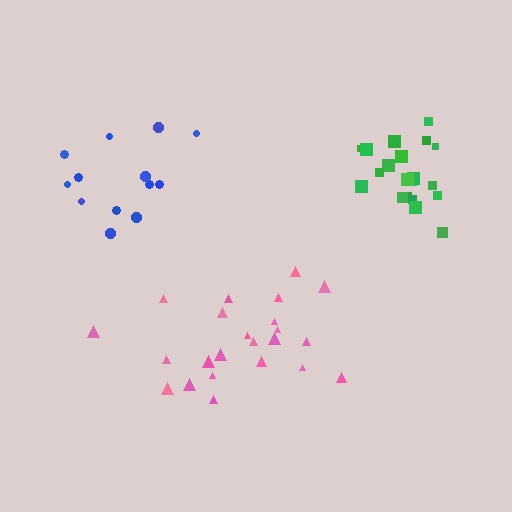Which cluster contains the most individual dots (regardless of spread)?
Pink (24).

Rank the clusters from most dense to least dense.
green, blue, pink.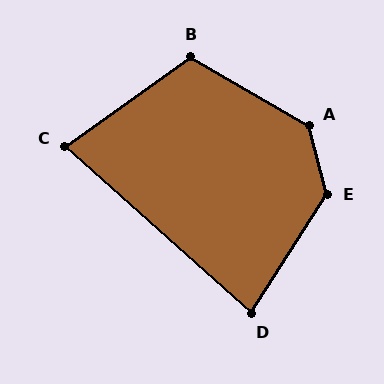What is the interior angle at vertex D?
Approximately 81 degrees (acute).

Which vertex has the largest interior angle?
A, at approximately 134 degrees.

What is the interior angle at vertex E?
Approximately 133 degrees (obtuse).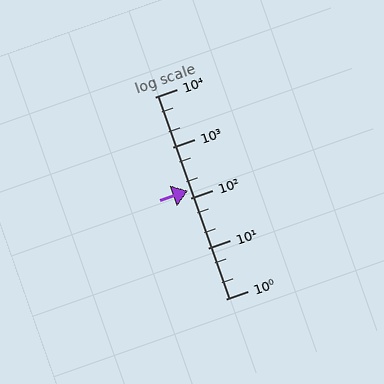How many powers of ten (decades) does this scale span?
The scale spans 4 decades, from 1 to 10000.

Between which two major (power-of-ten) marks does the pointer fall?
The pointer is between 100 and 1000.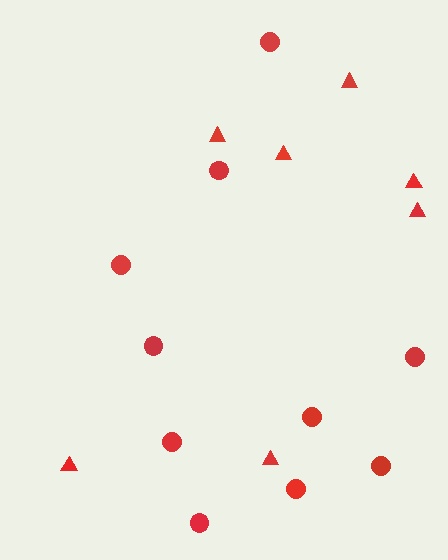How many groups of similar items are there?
There are 2 groups: one group of circles (10) and one group of triangles (7).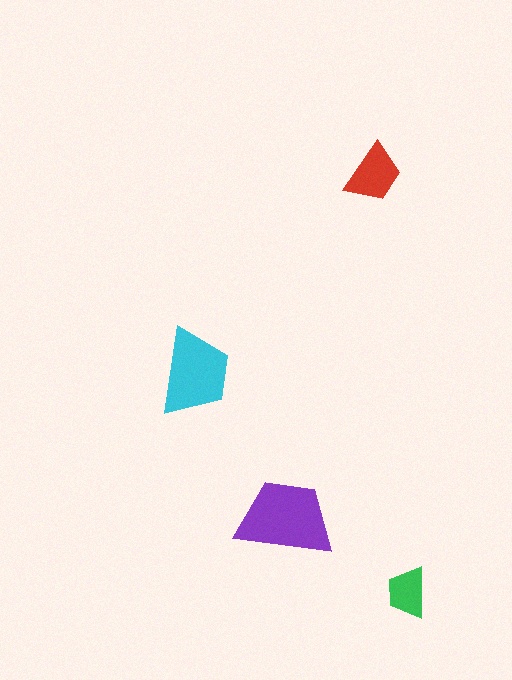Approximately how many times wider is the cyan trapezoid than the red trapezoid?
About 1.5 times wider.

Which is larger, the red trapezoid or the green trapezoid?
The red one.